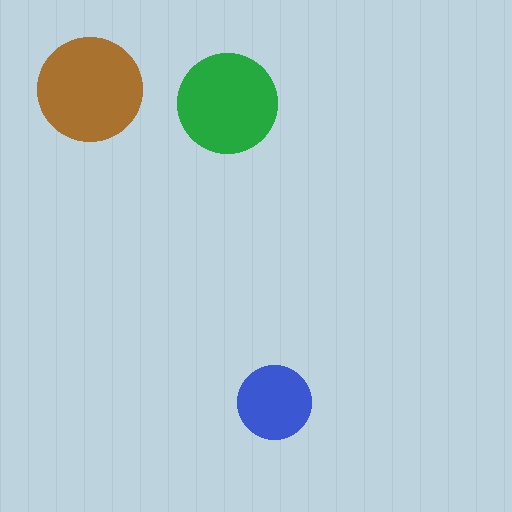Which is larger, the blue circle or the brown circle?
The brown one.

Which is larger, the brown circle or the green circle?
The brown one.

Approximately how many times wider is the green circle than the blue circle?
About 1.5 times wider.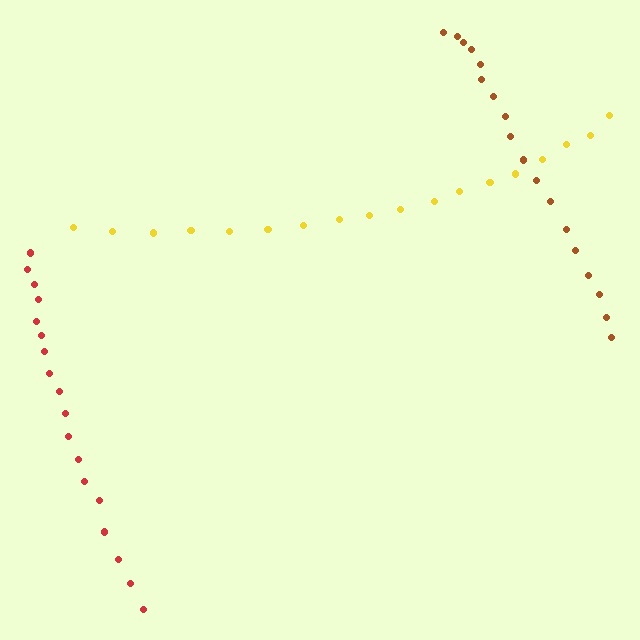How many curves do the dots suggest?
There are 3 distinct paths.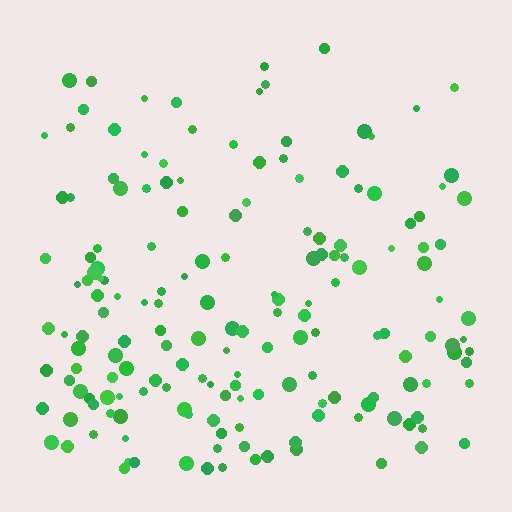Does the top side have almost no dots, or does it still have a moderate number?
Still a moderate number, just noticeably fewer than the bottom.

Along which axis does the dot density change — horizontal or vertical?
Vertical.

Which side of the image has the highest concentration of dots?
The bottom.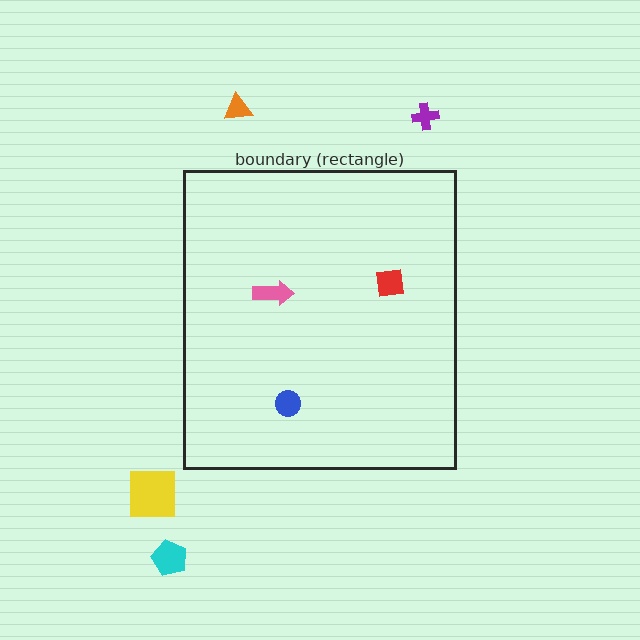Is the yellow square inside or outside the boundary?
Outside.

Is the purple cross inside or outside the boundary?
Outside.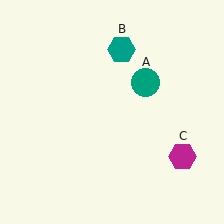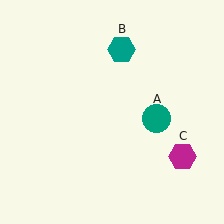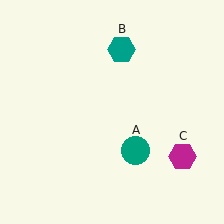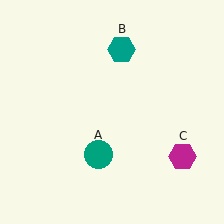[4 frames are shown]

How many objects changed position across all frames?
1 object changed position: teal circle (object A).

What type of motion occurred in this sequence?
The teal circle (object A) rotated clockwise around the center of the scene.